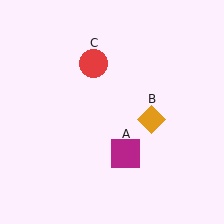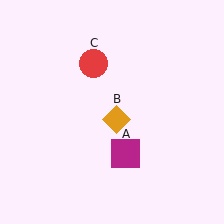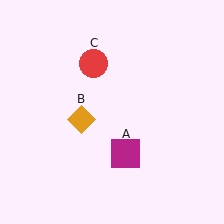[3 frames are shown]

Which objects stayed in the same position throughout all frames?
Magenta square (object A) and red circle (object C) remained stationary.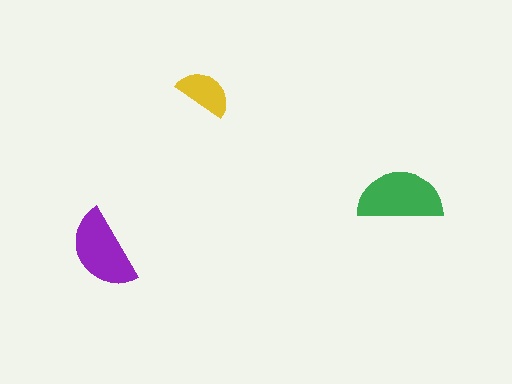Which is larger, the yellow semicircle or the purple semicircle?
The purple one.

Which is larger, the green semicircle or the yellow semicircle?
The green one.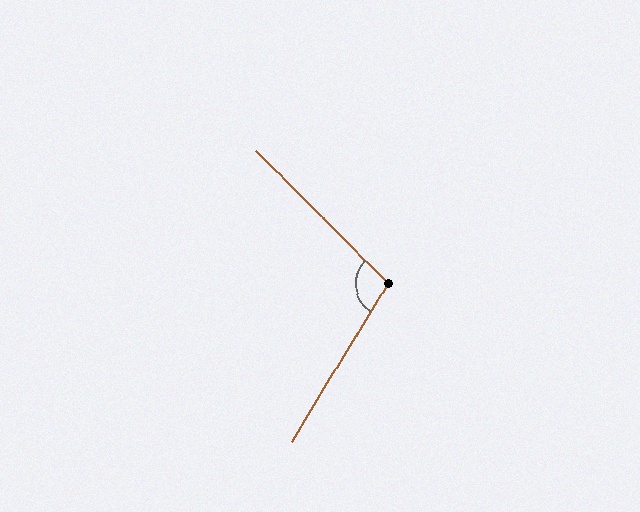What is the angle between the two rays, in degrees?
Approximately 104 degrees.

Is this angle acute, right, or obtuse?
It is obtuse.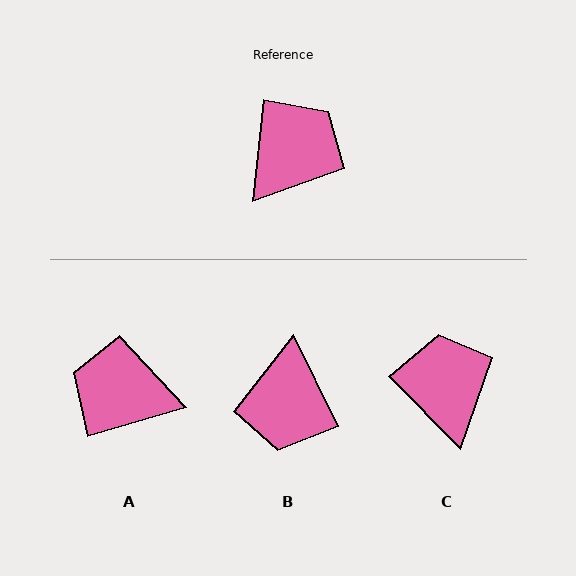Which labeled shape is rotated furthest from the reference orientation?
B, about 148 degrees away.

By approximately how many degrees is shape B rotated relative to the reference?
Approximately 148 degrees clockwise.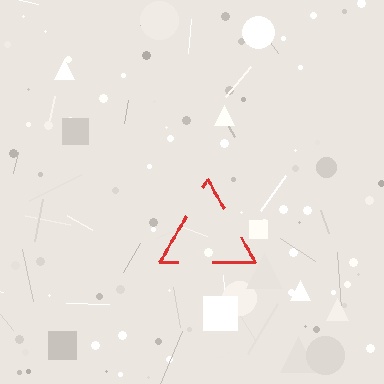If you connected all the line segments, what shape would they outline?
They would outline a triangle.